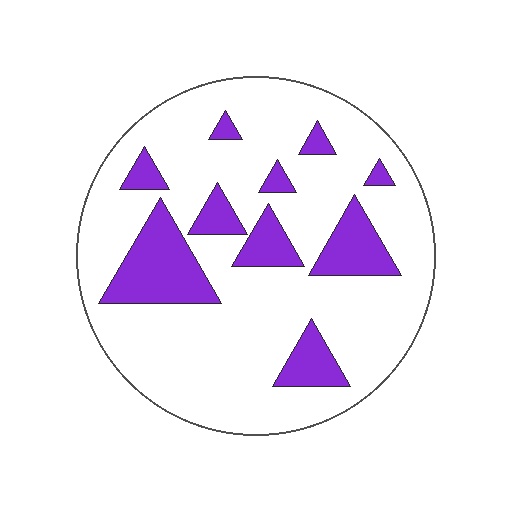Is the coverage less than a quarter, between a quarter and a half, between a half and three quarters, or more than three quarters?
Less than a quarter.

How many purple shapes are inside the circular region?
10.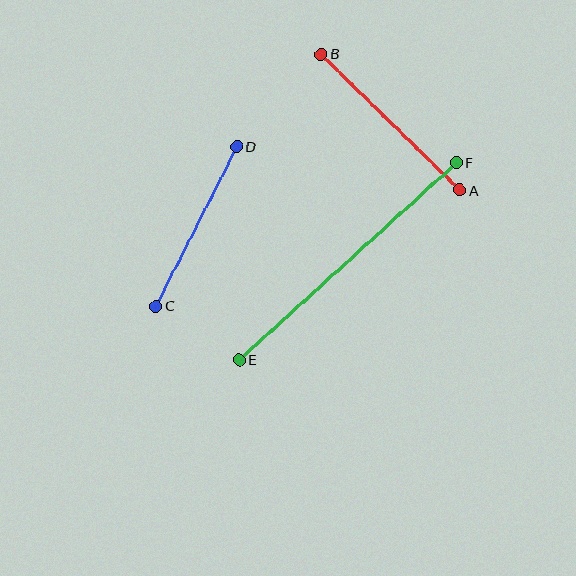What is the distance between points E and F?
The distance is approximately 293 pixels.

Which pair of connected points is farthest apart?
Points E and F are farthest apart.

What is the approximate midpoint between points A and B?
The midpoint is at approximately (390, 122) pixels.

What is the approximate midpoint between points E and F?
The midpoint is at approximately (347, 261) pixels.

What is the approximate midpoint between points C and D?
The midpoint is at approximately (197, 226) pixels.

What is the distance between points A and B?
The distance is approximately 194 pixels.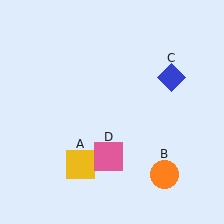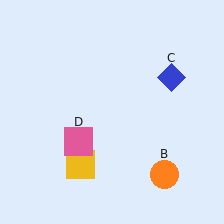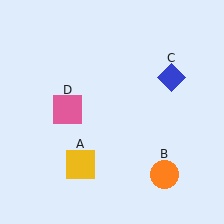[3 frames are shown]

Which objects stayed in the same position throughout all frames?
Yellow square (object A) and orange circle (object B) and blue diamond (object C) remained stationary.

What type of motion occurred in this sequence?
The pink square (object D) rotated clockwise around the center of the scene.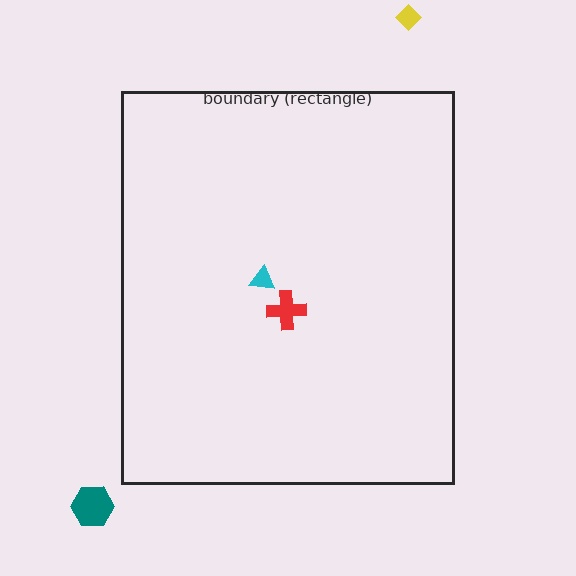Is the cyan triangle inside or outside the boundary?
Inside.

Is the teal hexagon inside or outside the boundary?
Outside.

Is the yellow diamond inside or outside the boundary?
Outside.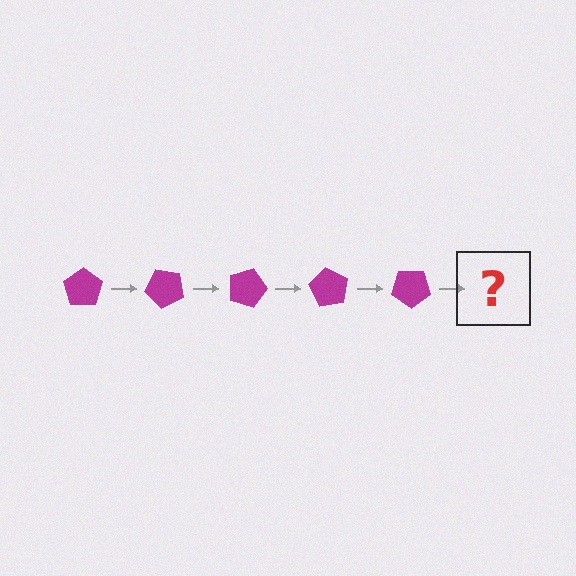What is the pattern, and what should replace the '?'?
The pattern is that the pentagon rotates 45 degrees each step. The '?' should be a magenta pentagon rotated 225 degrees.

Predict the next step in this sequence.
The next step is a magenta pentagon rotated 225 degrees.